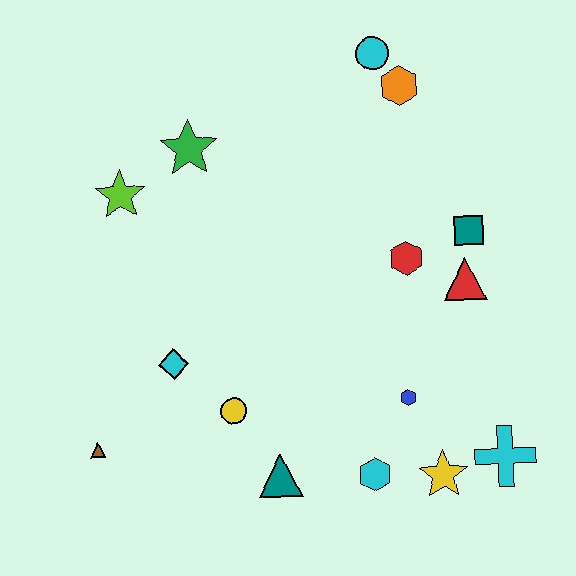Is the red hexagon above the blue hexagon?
Yes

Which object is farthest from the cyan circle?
The brown triangle is farthest from the cyan circle.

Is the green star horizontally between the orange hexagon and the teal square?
No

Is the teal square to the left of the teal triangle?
No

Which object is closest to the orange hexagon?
The cyan circle is closest to the orange hexagon.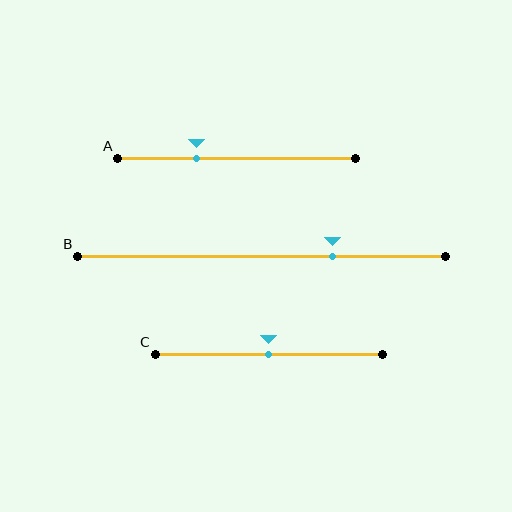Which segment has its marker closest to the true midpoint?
Segment C has its marker closest to the true midpoint.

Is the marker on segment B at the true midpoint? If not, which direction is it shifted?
No, the marker on segment B is shifted to the right by about 19% of the segment length.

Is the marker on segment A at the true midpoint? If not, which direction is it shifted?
No, the marker on segment A is shifted to the left by about 17% of the segment length.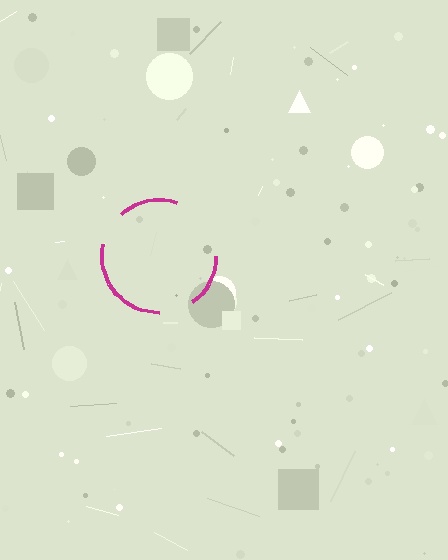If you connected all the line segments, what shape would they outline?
They would outline a circle.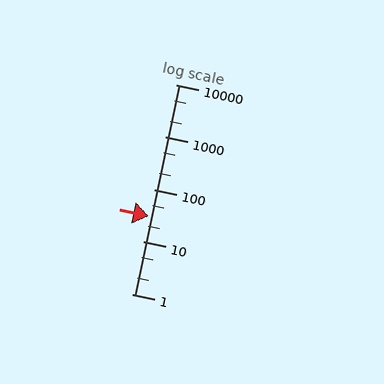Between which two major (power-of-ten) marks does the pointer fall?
The pointer is between 10 and 100.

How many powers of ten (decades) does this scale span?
The scale spans 4 decades, from 1 to 10000.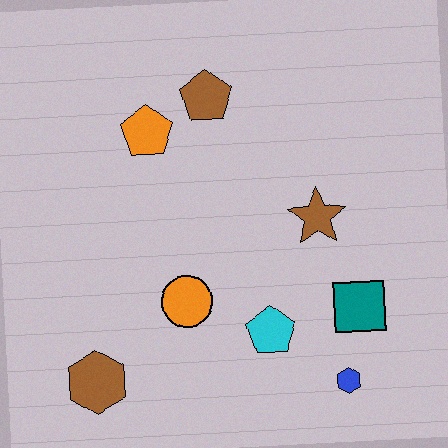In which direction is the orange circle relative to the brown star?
The orange circle is to the left of the brown star.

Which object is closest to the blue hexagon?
The teal square is closest to the blue hexagon.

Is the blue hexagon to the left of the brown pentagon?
No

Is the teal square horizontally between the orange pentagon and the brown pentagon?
No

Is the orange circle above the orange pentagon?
No